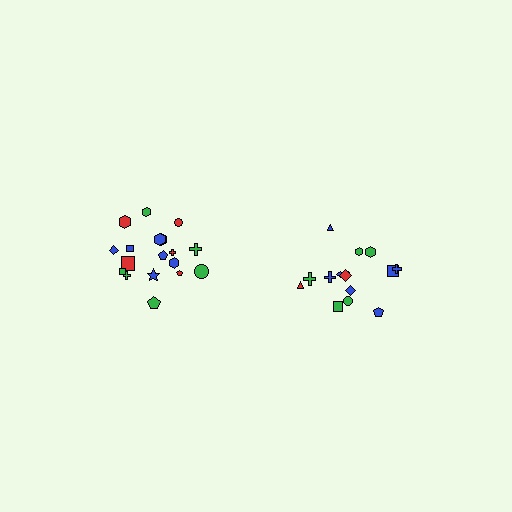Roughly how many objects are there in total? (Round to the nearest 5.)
Roughly 35 objects in total.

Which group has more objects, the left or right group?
The left group.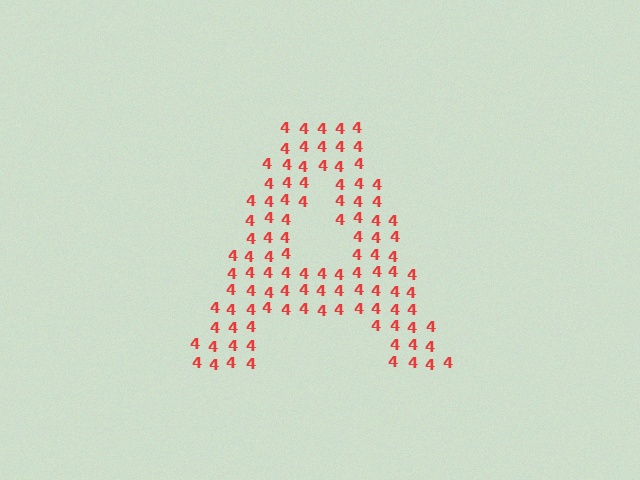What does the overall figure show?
The overall figure shows the letter A.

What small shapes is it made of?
It is made of small digit 4's.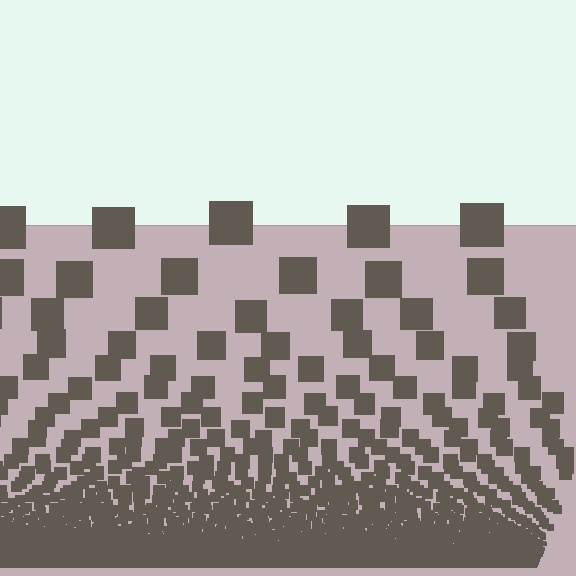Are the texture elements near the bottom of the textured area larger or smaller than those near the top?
Smaller. The gradient is inverted — elements near the bottom are smaller and denser.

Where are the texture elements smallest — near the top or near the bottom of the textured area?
Near the bottom.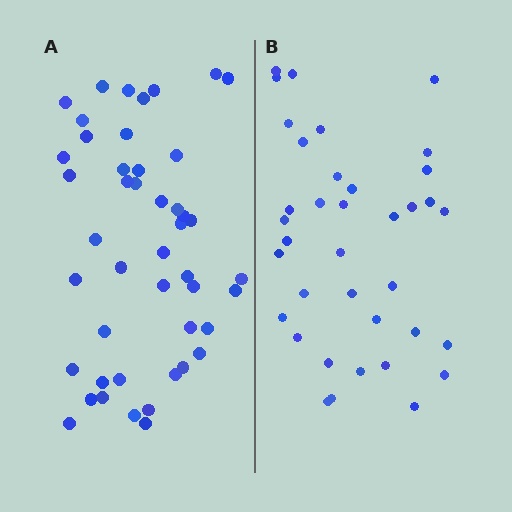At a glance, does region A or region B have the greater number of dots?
Region A (the left region) has more dots.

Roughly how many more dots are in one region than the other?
Region A has roughly 8 or so more dots than region B.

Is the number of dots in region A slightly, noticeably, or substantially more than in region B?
Region A has only slightly more — the two regions are fairly close. The ratio is roughly 1.2 to 1.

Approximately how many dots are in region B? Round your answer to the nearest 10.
About 40 dots. (The exact count is 37, which rounds to 40.)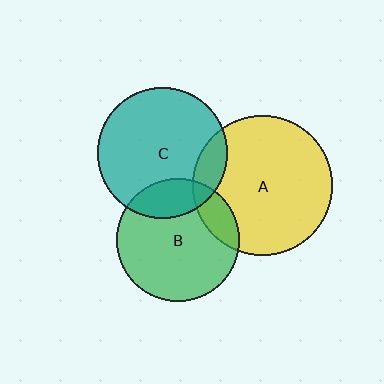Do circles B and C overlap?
Yes.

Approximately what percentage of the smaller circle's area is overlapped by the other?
Approximately 20%.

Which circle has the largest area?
Circle A (yellow).